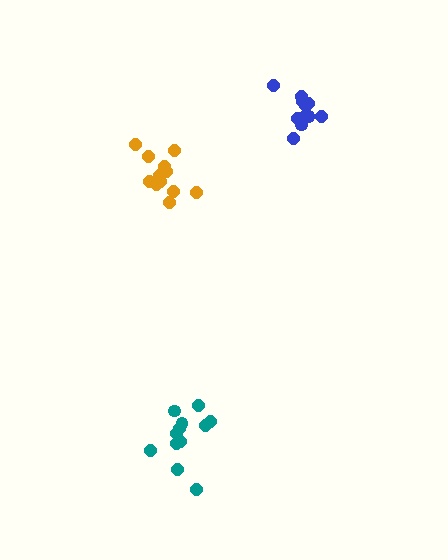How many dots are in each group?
Group 1: 12 dots, Group 2: 12 dots, Group 3: 12 dots (36 total).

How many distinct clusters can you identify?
There are 3 distinct clusters.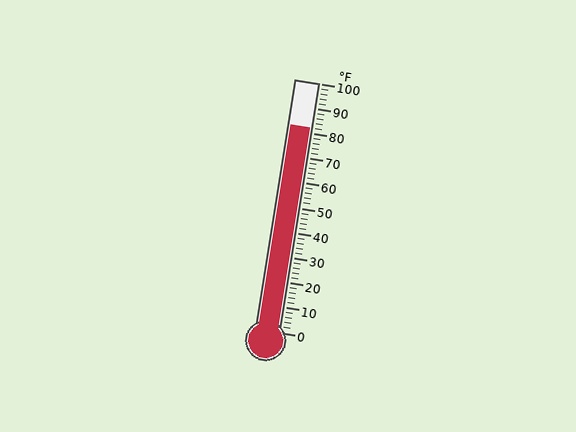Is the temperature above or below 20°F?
The temperature is above 20°F.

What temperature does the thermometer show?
The thermometer shows approximately 82°F.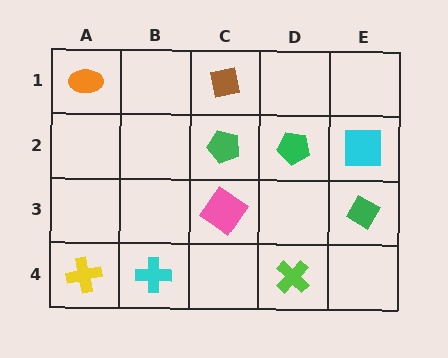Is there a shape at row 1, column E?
No, that cell is empty.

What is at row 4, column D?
A lime cross.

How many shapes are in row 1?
2 shapes.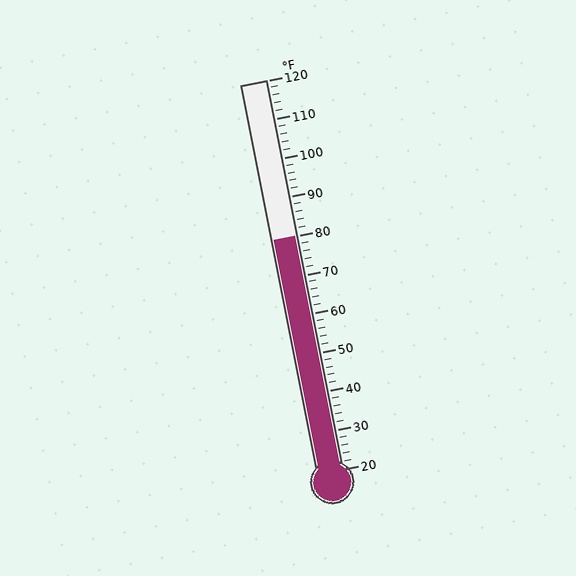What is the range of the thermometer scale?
The thermometer scale ranges from 20°F to 120°F.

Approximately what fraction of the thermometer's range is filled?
The thermometer is filled to approximately 60% of its range.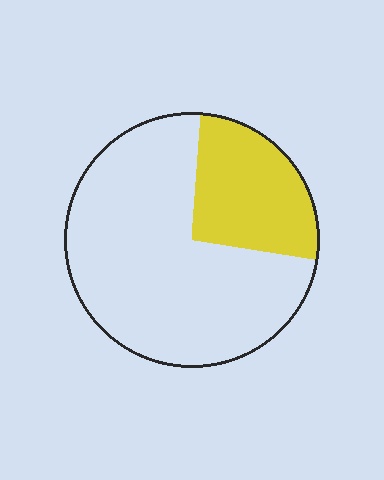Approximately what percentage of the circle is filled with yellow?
Approximately 25%.